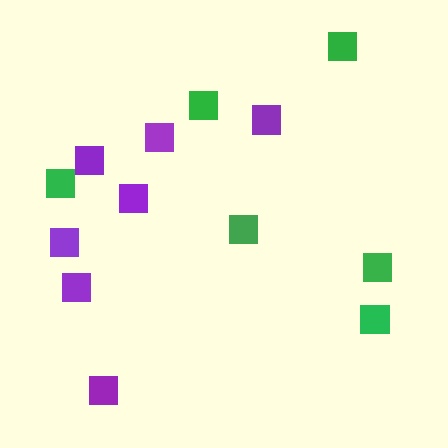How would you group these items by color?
There are 2 groups: one group of green squares (6) and one group of purple squares (7).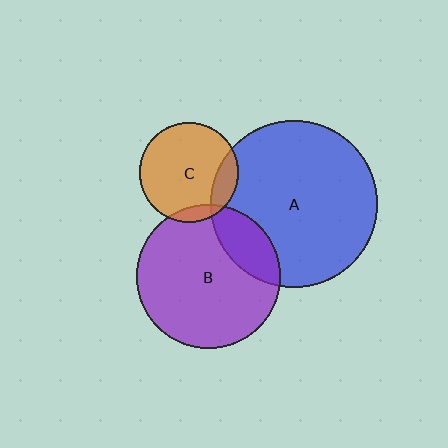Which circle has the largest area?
Circle A (blue).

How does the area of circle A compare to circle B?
Approximately 1.3 times.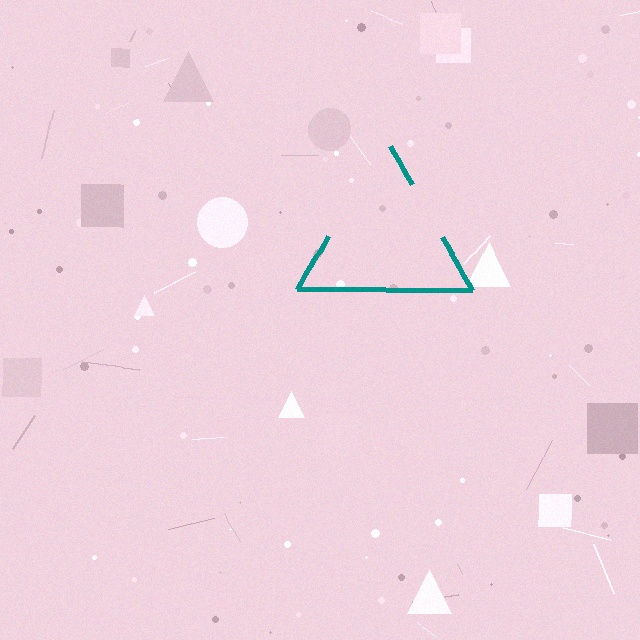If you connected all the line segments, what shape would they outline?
They would outline a triangle.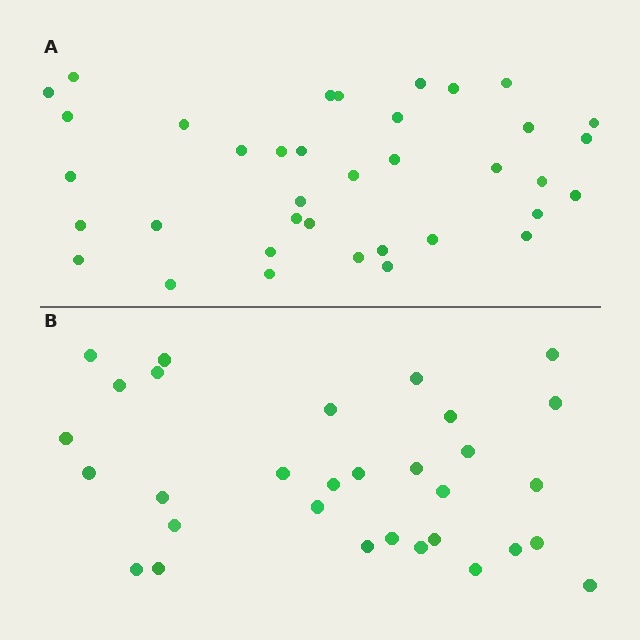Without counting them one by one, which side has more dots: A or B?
Region A (the top region) has more dots.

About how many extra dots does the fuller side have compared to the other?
Region A has about 6 more dots than region B.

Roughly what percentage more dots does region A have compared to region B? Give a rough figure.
About 20% more.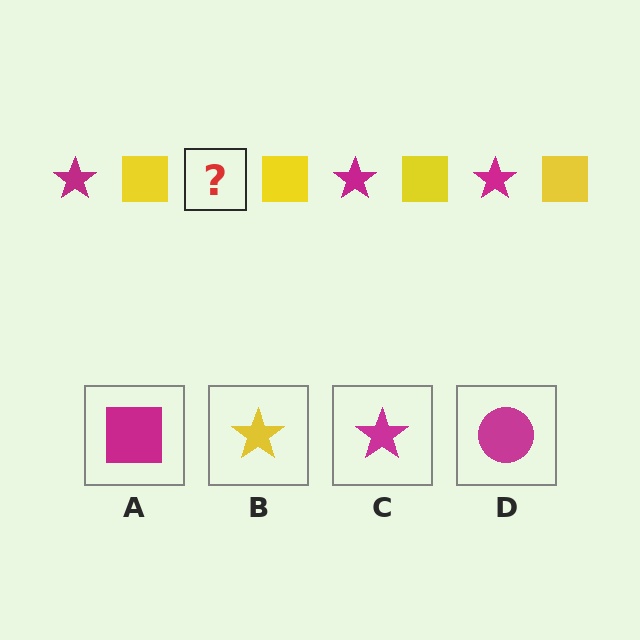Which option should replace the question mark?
Option C.